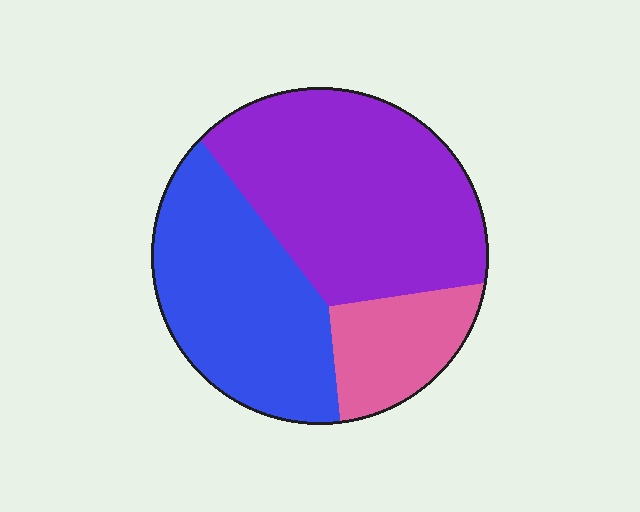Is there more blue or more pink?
Blue.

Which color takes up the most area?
Purple, at roughly 50%.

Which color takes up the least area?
Pink, at roughly 15%.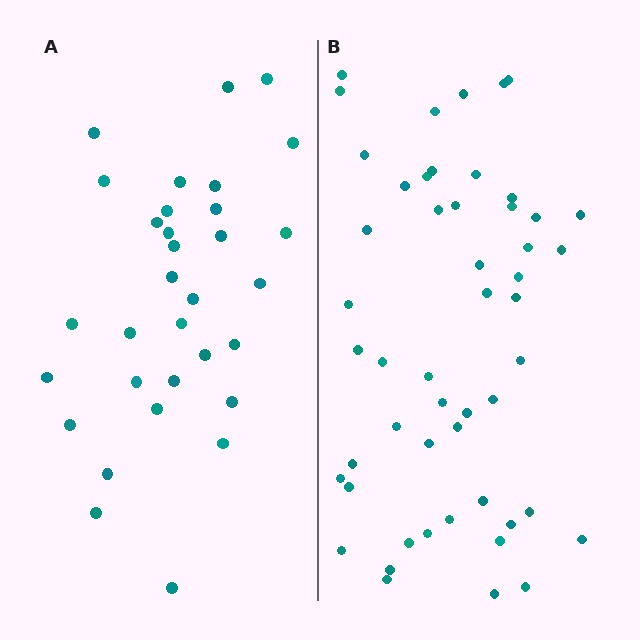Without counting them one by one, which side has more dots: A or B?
Region B (the right region) has more dots.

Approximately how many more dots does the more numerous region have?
Region B has approximately 20 more dots than region A.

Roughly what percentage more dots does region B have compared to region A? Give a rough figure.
About 60% more.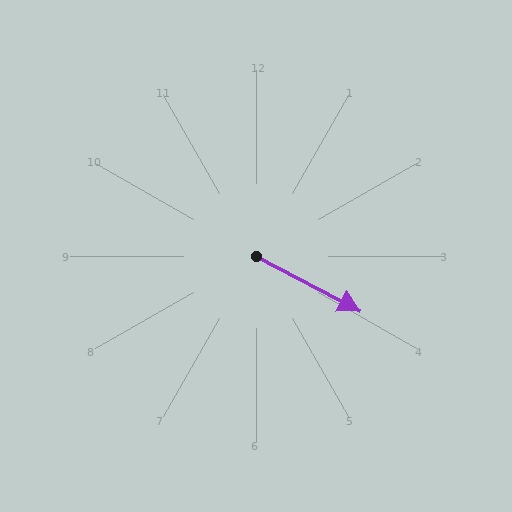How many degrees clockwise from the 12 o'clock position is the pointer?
Approximately 118 degrees.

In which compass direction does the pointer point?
Southeast.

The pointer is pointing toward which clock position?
Roughly 4 o'clock.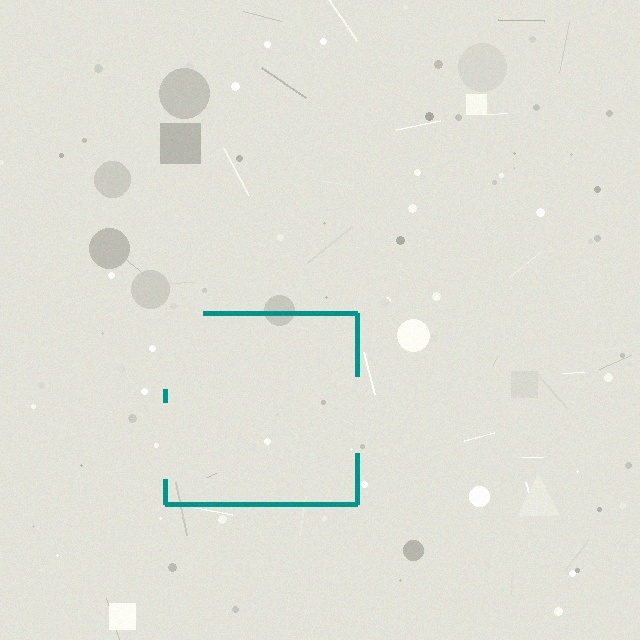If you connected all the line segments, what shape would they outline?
They would outline a square.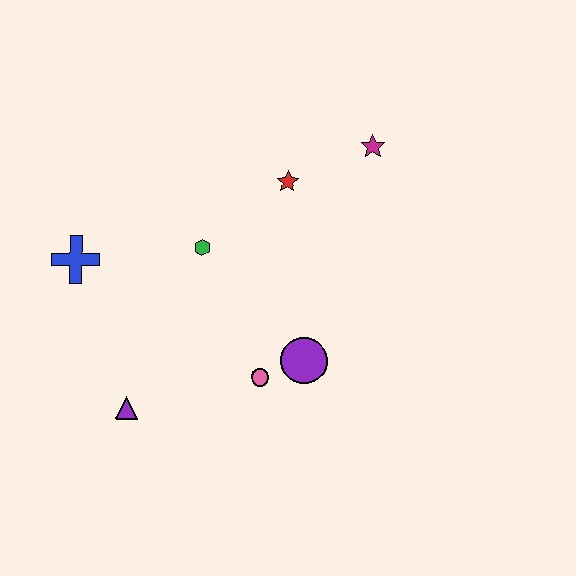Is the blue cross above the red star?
No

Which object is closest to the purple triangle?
The pink circle is closest to the purple triangle.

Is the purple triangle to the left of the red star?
Yes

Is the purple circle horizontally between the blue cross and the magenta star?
Yes